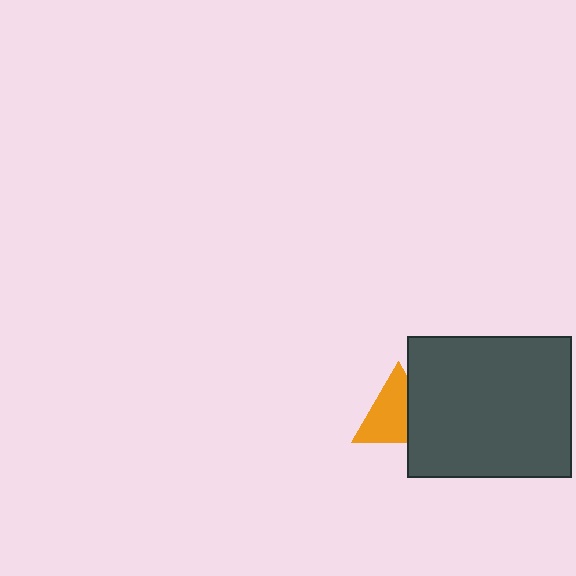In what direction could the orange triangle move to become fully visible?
The orange triangle could move left. That would shift it out from behind the dark gray rectangle entirely.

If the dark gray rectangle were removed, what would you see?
You would see the complete orange triangle.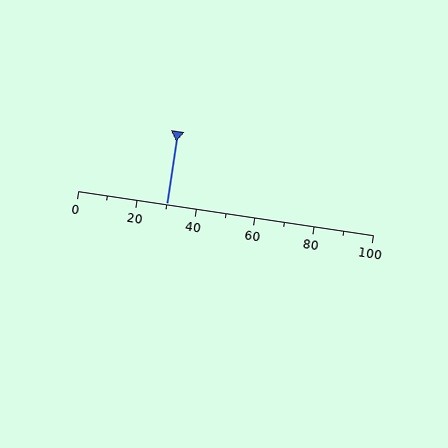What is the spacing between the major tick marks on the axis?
The major ticks are spaced 20 apart.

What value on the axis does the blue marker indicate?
The marker indicates approximately 30.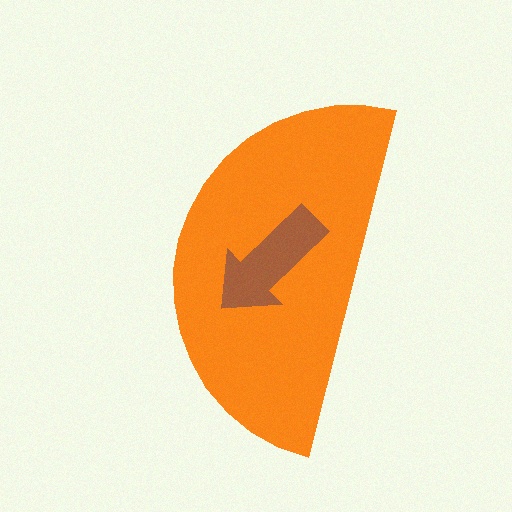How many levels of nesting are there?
2.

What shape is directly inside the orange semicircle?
The brown arrow.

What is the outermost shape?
The orange semicircle.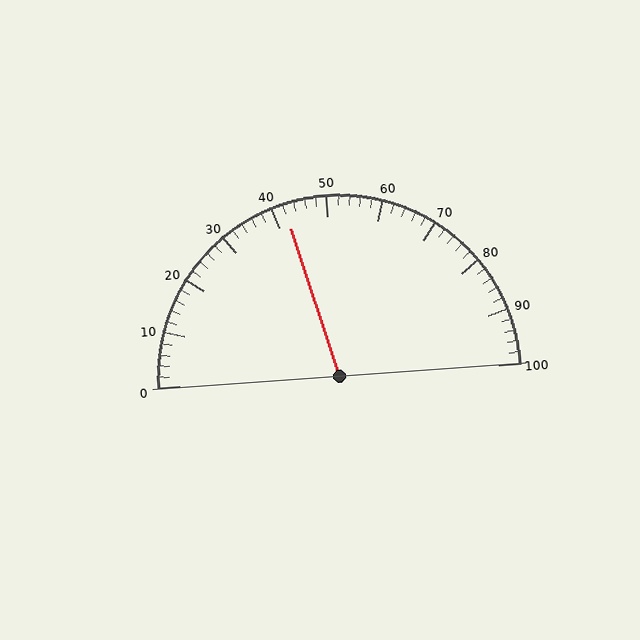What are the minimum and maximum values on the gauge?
The gauge ranges from 0 to 100.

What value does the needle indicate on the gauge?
The needle indicates approximately 42.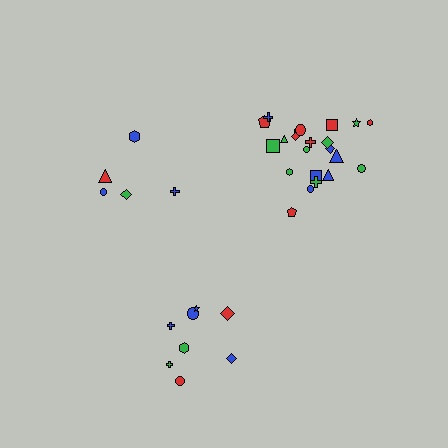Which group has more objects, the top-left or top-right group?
The top-right group.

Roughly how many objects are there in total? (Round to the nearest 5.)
Roughly 35 objects in total.